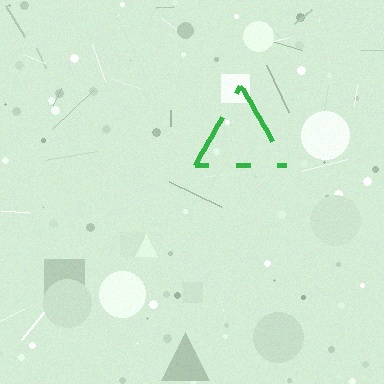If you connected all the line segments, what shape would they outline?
They would outline a triangle.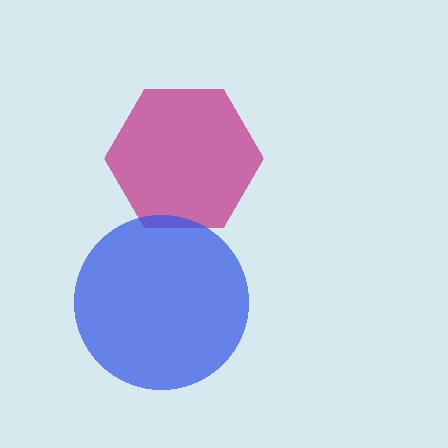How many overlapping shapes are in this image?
There are 2 overlapping shapes in the image.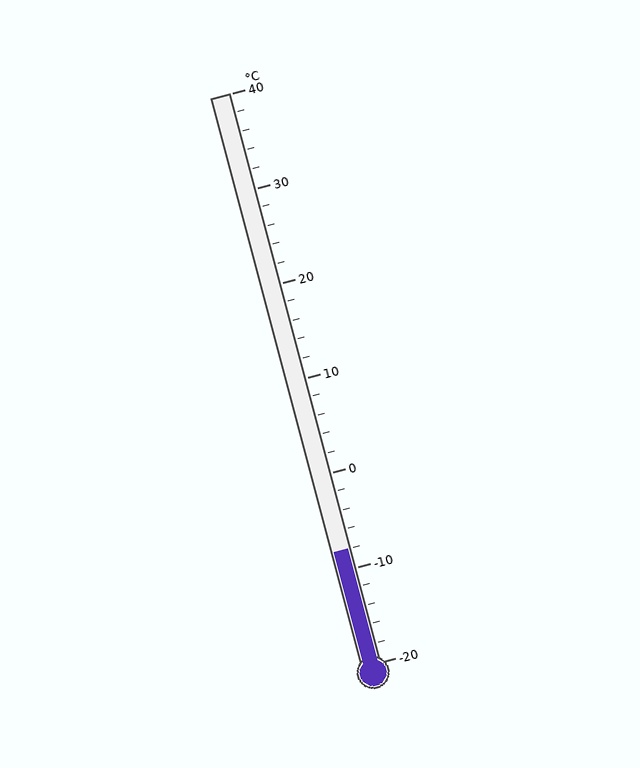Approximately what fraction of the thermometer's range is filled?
The thermometer is filled to approximately 20% of its range.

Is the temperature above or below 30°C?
The temperature is below 30°C.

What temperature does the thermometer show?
The thermometer shows approximately -8°C.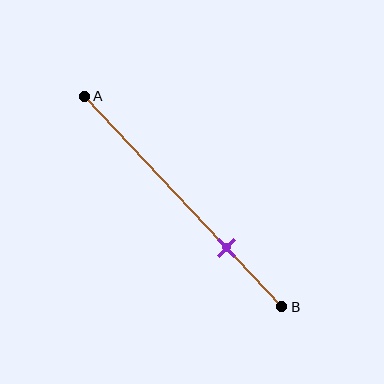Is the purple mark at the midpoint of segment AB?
No, the mark is at about 70% from A, not at the 50% midpoint.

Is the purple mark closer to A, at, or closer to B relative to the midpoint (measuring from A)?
The purple mark is closer to point B than the midpoint of segment AB.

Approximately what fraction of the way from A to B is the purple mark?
The purple mark is approximately 70% of the way from A to B.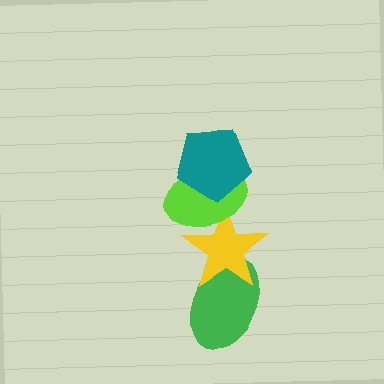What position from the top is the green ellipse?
The green ellipse is 4th from the top.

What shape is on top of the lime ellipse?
The teal pentagon is on top of the lime ellipse.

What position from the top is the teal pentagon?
The teal pentagon is 1st from the top.